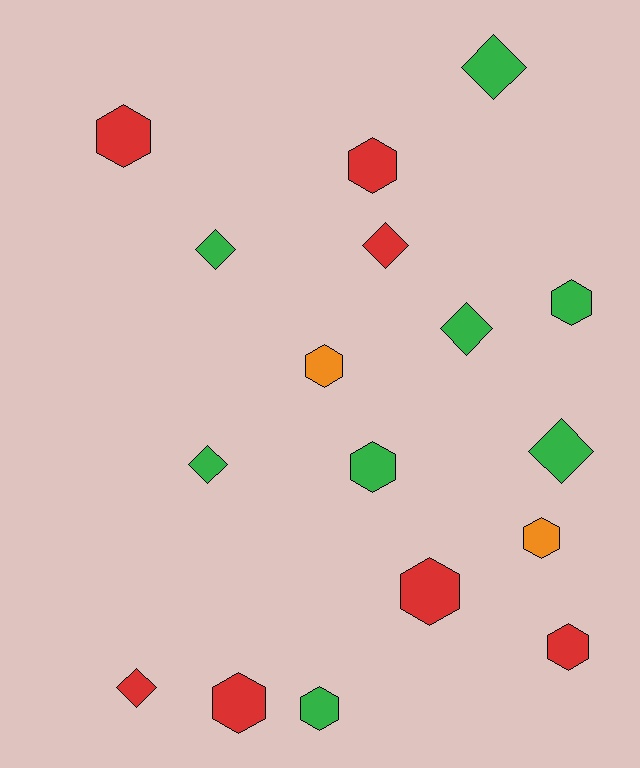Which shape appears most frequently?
Hexagon, with 10 objects.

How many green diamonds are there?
There are 5 green diamonds.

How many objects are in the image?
There are 17 objects.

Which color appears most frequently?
Green, with 8 objects.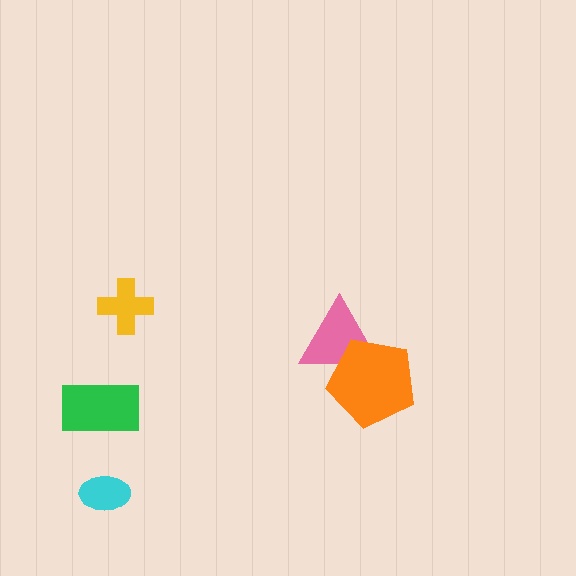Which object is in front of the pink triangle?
The orange pentagon is in front of the pink triangle.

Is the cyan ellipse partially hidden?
No, no other shape covers it.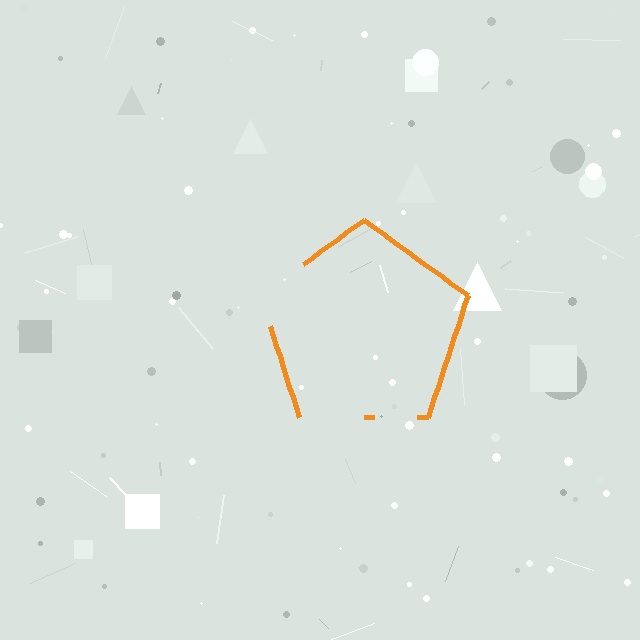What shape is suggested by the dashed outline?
The dashed outline suggests a pentagon.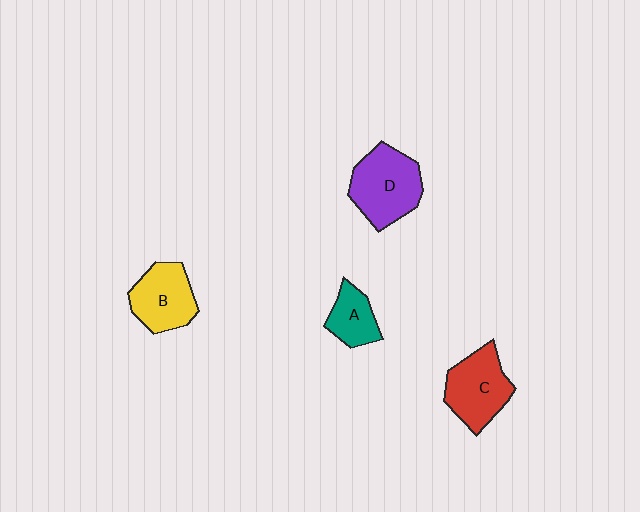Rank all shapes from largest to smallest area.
From largest to smallest: D (purple), C (red), B (yellow), A (teal).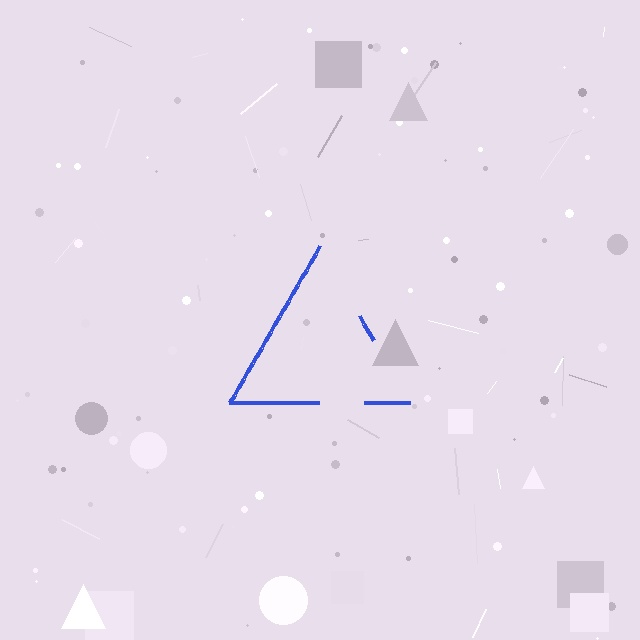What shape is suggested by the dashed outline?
The dashed outline suggests a triangle.